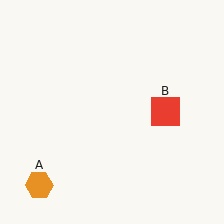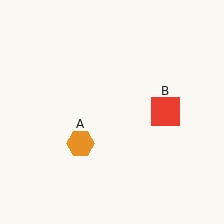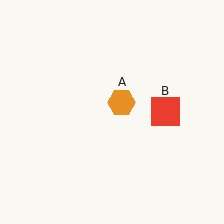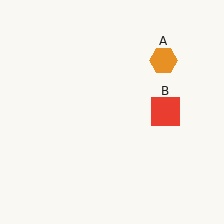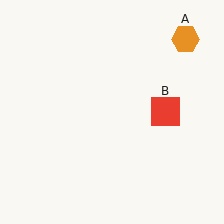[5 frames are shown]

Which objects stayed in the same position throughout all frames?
Red square (object B) remained stationary.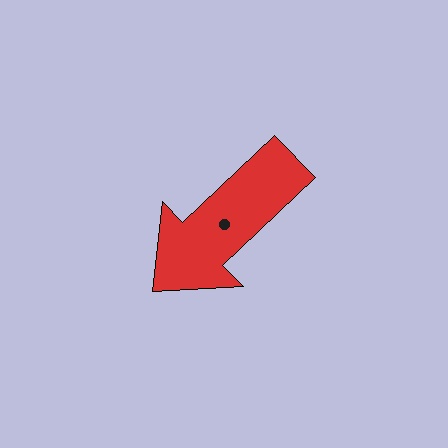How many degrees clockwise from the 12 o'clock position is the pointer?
Approximately 227 degrees.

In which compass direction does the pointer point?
Southwest.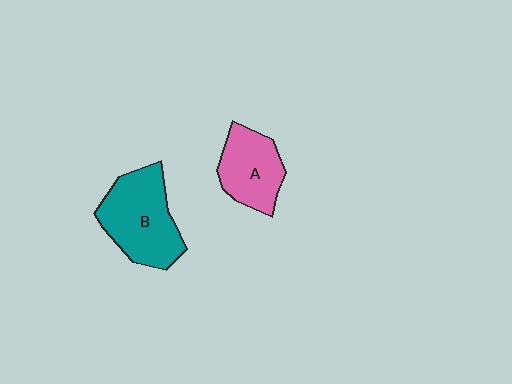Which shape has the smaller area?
Shape A (pink).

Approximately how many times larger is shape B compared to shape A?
Approximately 1.4 times.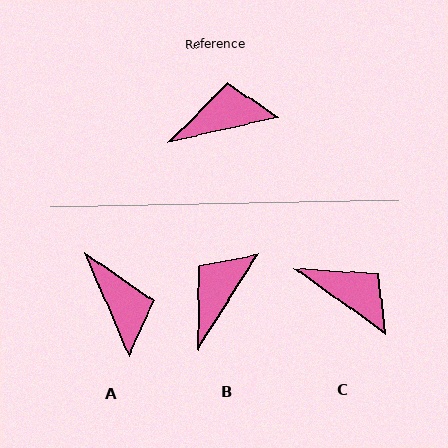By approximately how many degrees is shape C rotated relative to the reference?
Approximately 48 degrees clockwise.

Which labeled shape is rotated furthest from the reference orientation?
A, about 80 degrees away.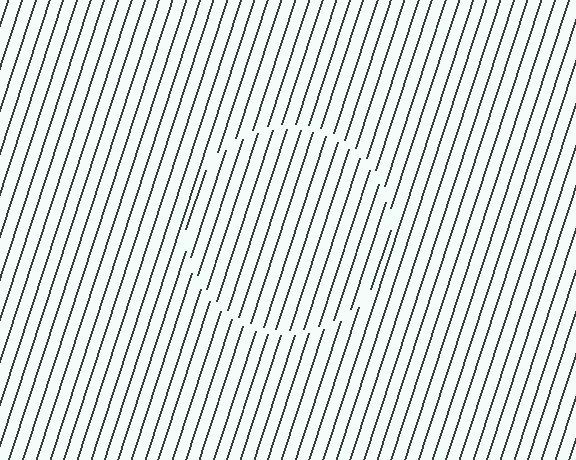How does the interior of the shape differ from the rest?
The interior of the shape contains the same grating, shifted by half a period — the contour is defined by the phase discontinuity where line-ends from the inner and outer gratings abut.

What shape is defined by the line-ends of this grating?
An illusory circle. The interior of the shape contains the same grating, shifted by half a period — the contour is defined by the phase discontinuity where line-ends from the inner and outer gratings abut.